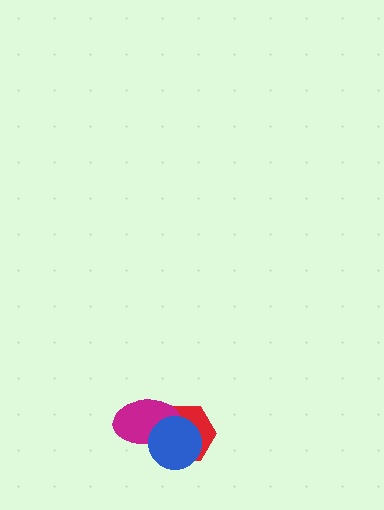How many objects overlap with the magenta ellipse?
2 objects overlap with the magenta ellipse.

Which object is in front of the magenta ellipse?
The blue circle is in front of the magenta ellipse.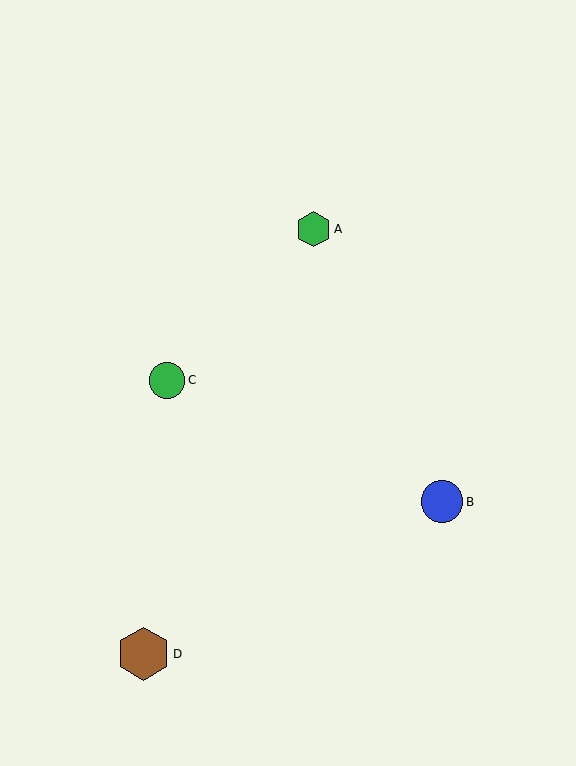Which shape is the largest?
The brown hexagon (labeled D) is the largest.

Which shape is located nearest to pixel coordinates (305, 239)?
The green hexagon (labeled A) at (313, 229) is nearest to that location.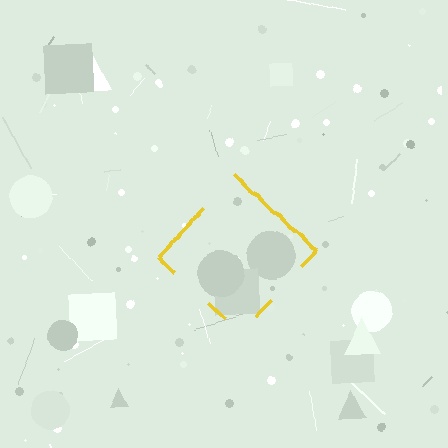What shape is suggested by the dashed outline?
The dashed outline suggests a diamond.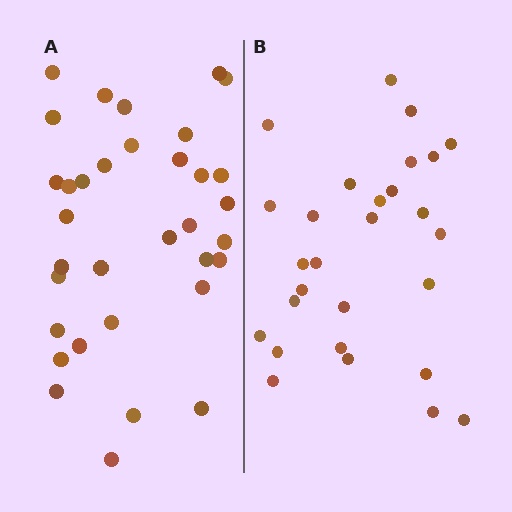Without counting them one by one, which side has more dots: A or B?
Region A (the left region) has more dots.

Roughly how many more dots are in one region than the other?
Region A has about 6 more dots than region B.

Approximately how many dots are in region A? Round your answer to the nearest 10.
About 30 dots. (The exact count is 34, which rounds to 30.)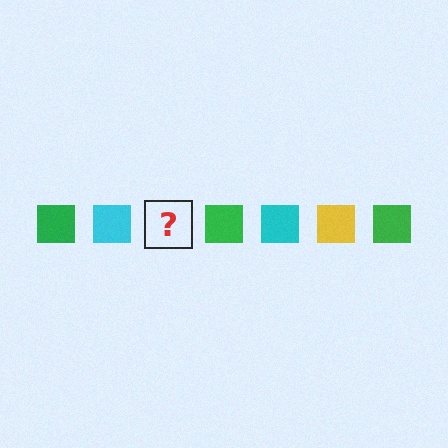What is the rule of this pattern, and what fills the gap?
The rule is that the pattern cycles through green, cyan, yellow squares. The gap should be filled with a yellow square.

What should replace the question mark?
The question mark should be replaced with a yellow square.